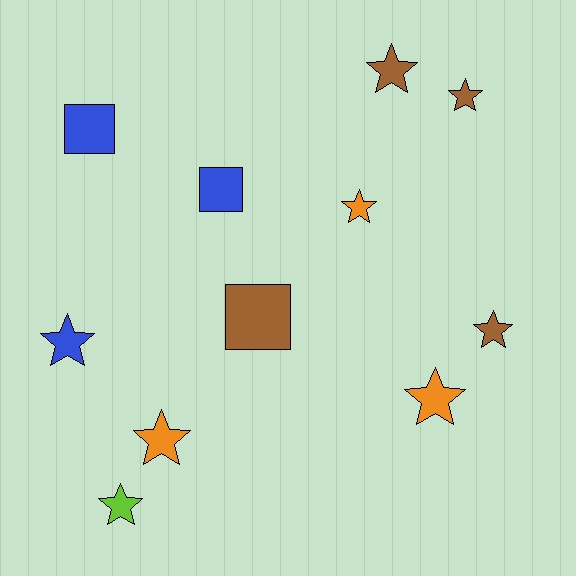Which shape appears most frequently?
Star, with 8 objects.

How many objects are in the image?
There are 11 objects.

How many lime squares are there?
There are no lime squares.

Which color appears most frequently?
Brown, with 4 objects.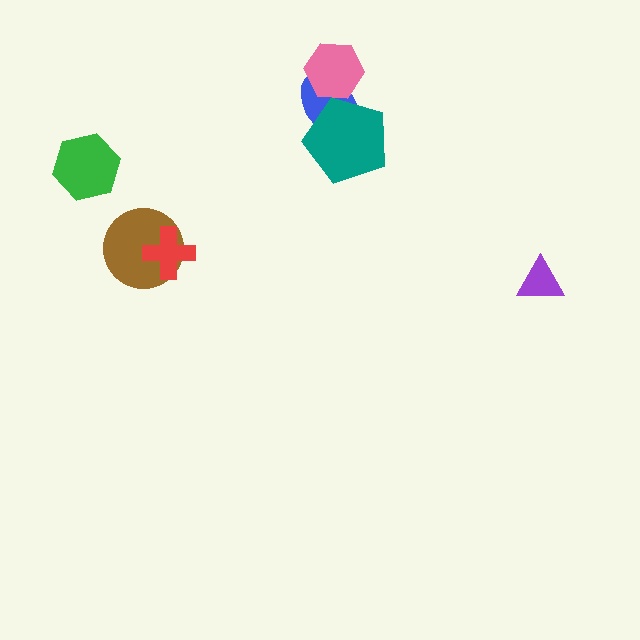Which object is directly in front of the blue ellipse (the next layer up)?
The pink hexagon is directly in front of the blue ellipse.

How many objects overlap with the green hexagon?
0 objects overlap with the green hexagon.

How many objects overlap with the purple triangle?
0 objects overlap with the purple triangle.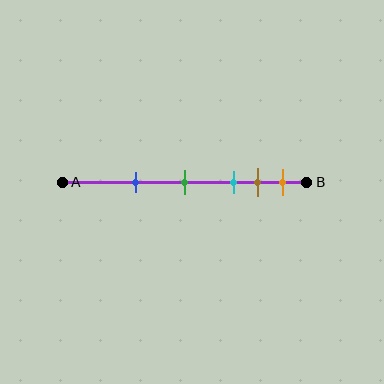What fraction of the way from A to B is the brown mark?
The brown mark is approximately 80% (0.8) of the way from A to B.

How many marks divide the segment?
There are 5 marks dividing the segment.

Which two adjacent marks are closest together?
The brown and orange marks are the closest adjacent pair.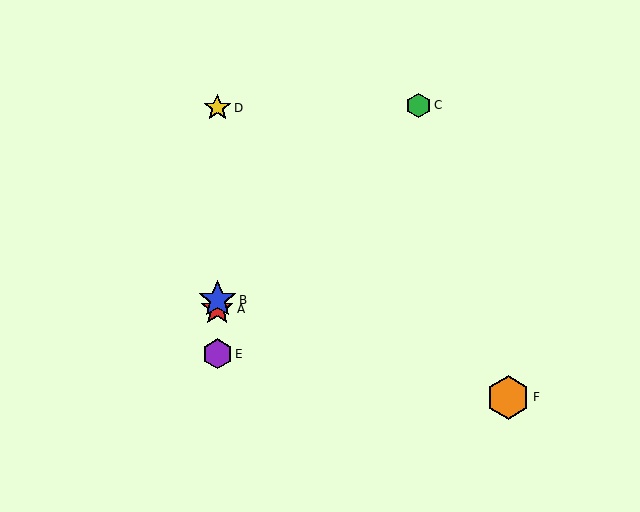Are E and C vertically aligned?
No, E is at x≈217 and C is at x≈418.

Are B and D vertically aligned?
Yes, both are at x≈217.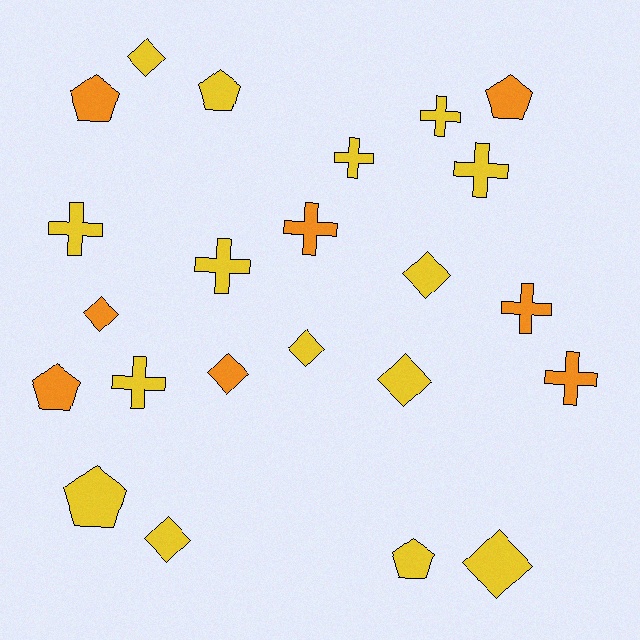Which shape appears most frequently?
Cross, with 9 objects.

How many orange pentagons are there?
There are 3 orange pentagons.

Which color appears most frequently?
Yellow, with 15 objects.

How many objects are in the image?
There are 23 objects.